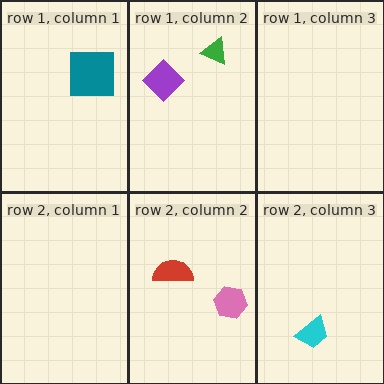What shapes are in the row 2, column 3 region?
The cyan trapezoid.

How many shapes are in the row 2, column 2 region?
2.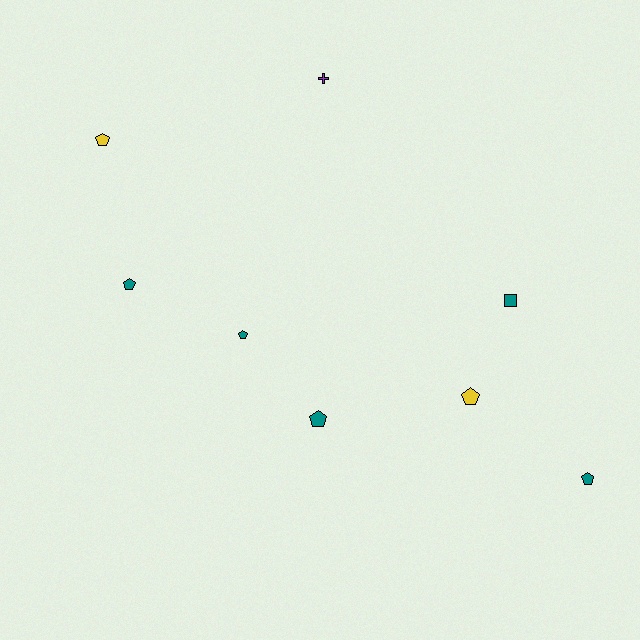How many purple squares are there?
There are no purple squares.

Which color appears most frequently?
Teal, with 5 objects.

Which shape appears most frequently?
Pentagon, with 6 objects.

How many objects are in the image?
There are 8 objects.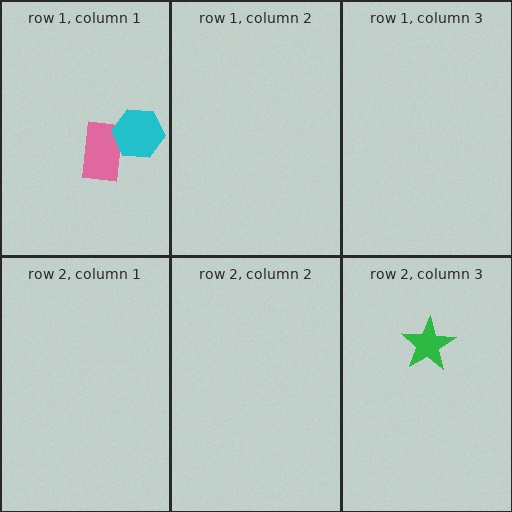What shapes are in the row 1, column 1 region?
The pink rectangle, the cyan hexagon.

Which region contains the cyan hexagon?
The row 1, column 1 region.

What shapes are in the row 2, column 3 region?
The green star.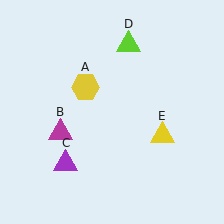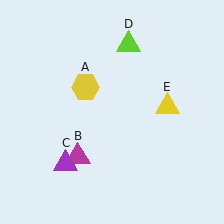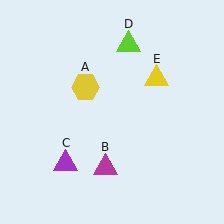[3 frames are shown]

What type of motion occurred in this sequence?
The magenta triangle (object B), yellow triangle (object E) rotated counterclockwise around the center of the scene.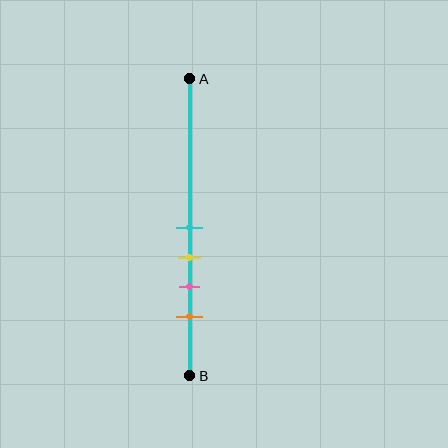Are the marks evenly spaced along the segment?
Yes, the marks are approximately evenly spaced.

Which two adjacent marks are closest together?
The cyan and yellow marks are the closest adjacent pair.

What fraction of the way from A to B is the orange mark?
The orange mark is approximately 80% (0.8) of the way from A to B.